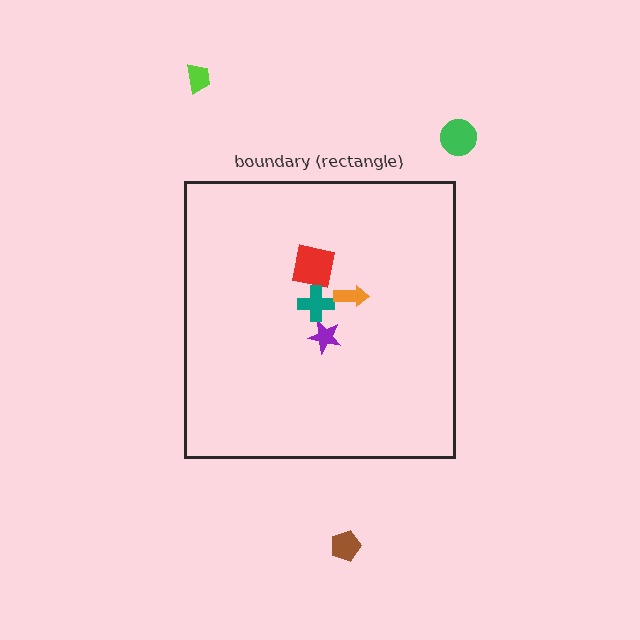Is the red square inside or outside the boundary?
Inside.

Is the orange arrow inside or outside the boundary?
Inside.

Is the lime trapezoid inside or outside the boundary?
Outside.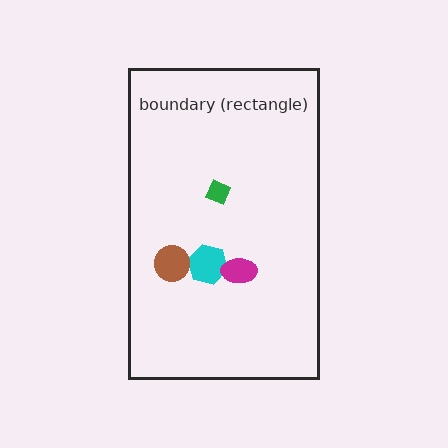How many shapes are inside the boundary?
4 inside, 0 outside.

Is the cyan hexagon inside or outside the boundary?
Inside.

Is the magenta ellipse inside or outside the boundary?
Inside.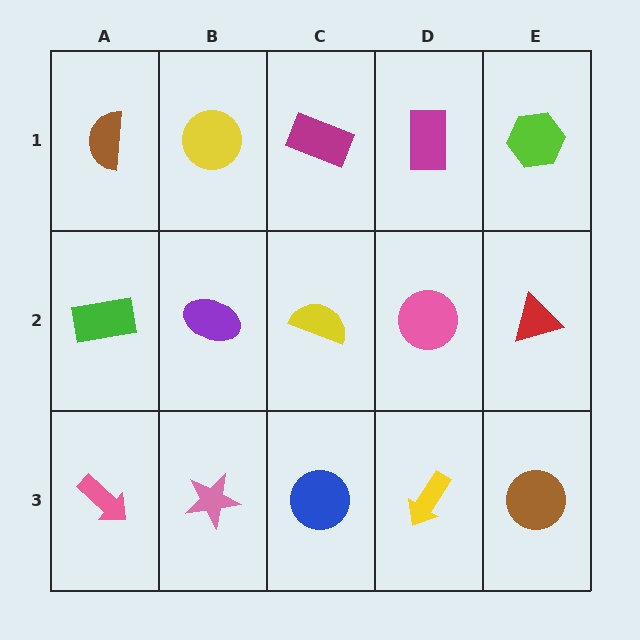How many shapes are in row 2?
5 shapes.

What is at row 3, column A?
A pink arrow.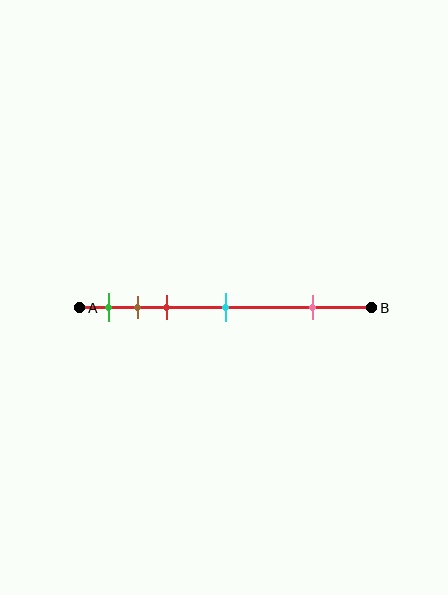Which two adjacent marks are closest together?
The brown and red marks are the closest adjacent pair.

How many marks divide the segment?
There are 5 marks dividing the segment.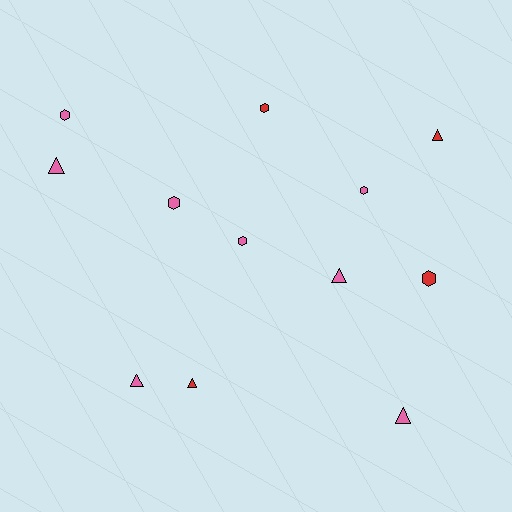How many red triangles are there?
There are 2 red triangles.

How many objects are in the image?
There are 12 objects.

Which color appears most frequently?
Pink, with 8 objects.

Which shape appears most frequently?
Hexagon, with 6 objects.